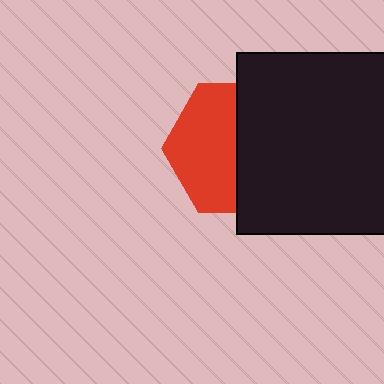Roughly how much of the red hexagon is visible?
About half of it is visible (roughly 50%).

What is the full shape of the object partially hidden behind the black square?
The partially hidden object is a red hexagon.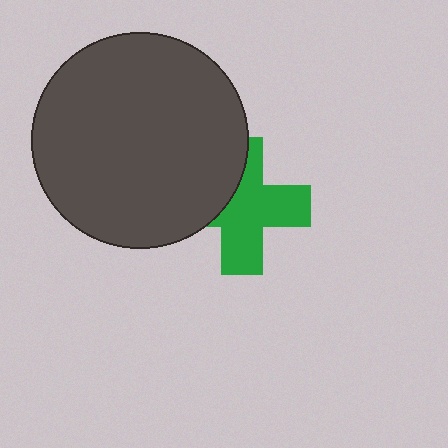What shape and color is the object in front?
The object in front is a dark gray circle.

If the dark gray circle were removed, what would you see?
You would see the complete green cross.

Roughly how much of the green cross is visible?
Most of it is visible (roughly 66%).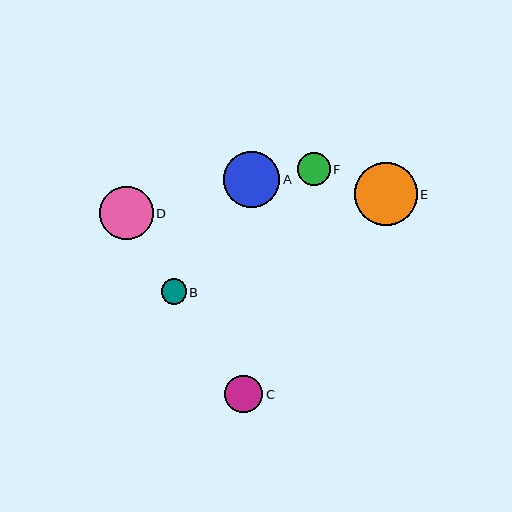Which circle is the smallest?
Circle B is the smallest with a size of approximately 25 pixels.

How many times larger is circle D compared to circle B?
Circle D is approximately 2.1 times the size of circle B.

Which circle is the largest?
Circle E is the largest with a size of approximately 63 pixels.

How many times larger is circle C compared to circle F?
Circle C is approximately 1.1 times the size of circle F.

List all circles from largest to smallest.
From largest to smallest: E, A, D, C, F, B.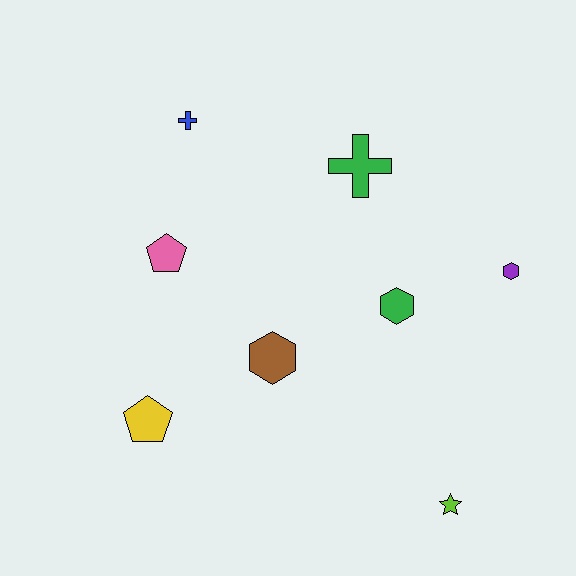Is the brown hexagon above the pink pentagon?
No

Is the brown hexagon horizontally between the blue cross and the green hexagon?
Yes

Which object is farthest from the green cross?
The lime star is farthest from the green cross.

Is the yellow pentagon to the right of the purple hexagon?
No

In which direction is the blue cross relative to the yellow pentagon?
The blue cross is above the yellow pentagon.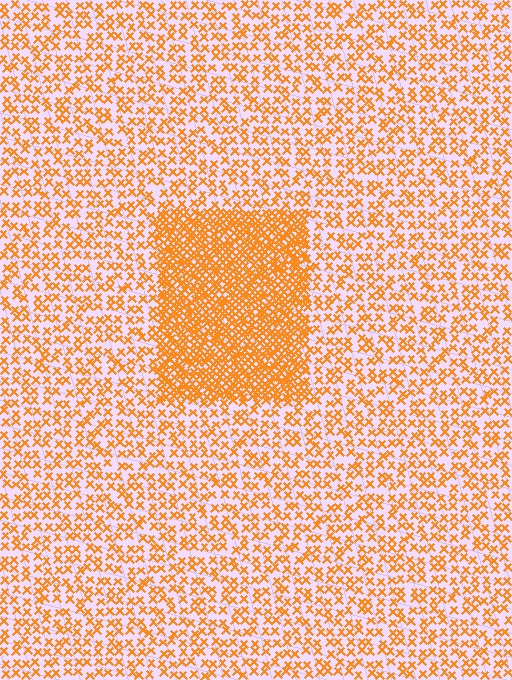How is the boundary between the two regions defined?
The boundary is defined by a change in element density (approximately 2.5x ratio). All elements are the same color, size, and shape.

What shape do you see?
I see a rectangle.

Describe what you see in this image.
The image contains small orange elements arranged at two different densities. A rectangle-shaped region is visible where the elements are more densely packed than the surrounding area.